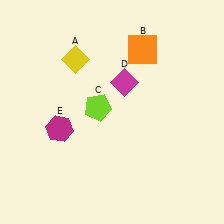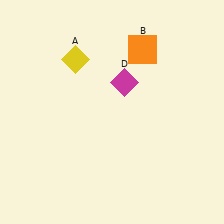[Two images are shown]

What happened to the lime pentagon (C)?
The lime pentagon (C) was removed in Image 2. It was in the top-left area of Image 1.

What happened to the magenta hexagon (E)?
The magenta hexagon (E) was removed in Image 2. It was in the bottom-left area of Image 1.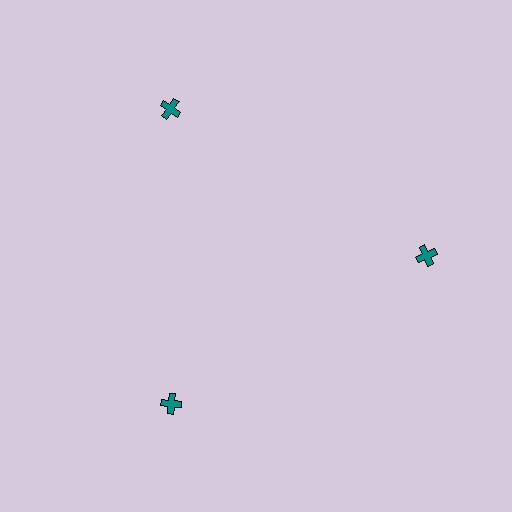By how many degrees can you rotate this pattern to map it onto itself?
The pattern maps onto itself every 120 degrees of rotation.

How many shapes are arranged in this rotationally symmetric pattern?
There are 3 shapes, arranged in 3 groups of 1.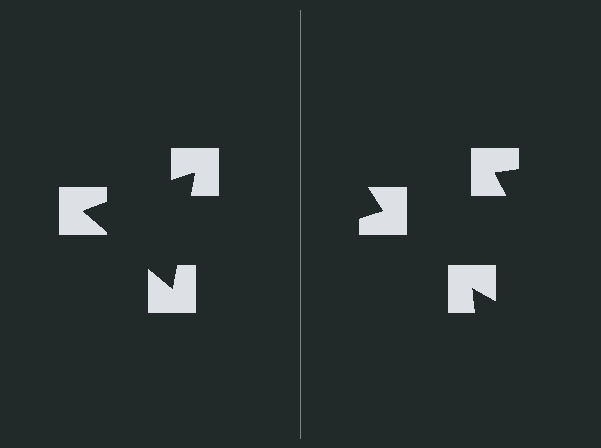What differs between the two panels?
The notched squares are positioned identically on both sides; only the wedge orientations differ. On the left they align to a triangle; on the right they are misaligned.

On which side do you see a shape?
An illusory triangle appears on the left side. On the right side the wedge cuts are rotated, so no coherent shape forms.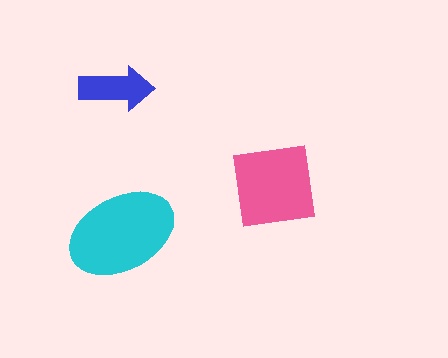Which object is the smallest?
The blue arrow.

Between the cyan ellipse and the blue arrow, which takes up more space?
The cyan ellipse.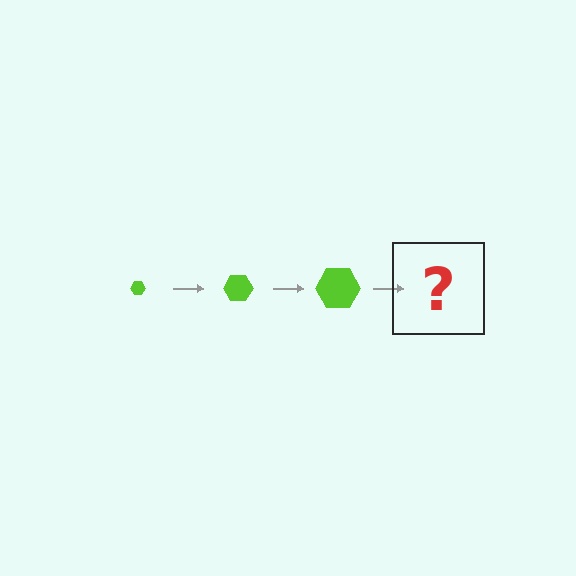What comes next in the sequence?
The next element should be a lime hexagon, larger than the previous one.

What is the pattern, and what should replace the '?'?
The pattern is that the hexagon gets progressively larger each step. The '?' should be a lime hexagon, larger than the previous one.